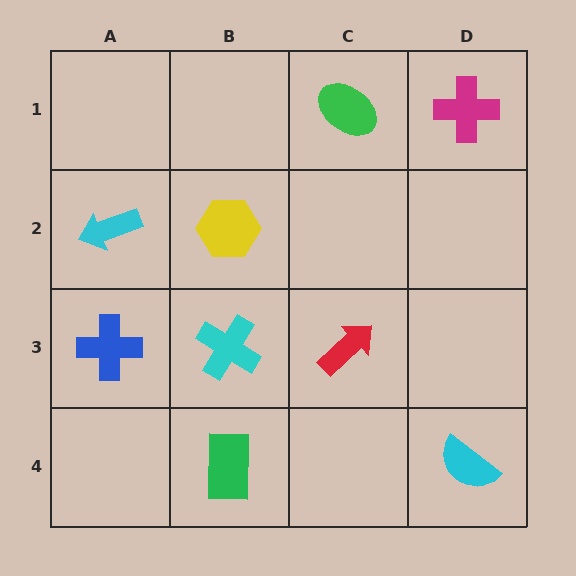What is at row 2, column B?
A yellow hexagon.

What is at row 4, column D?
A cyan semicircle.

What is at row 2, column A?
A cyan arrow.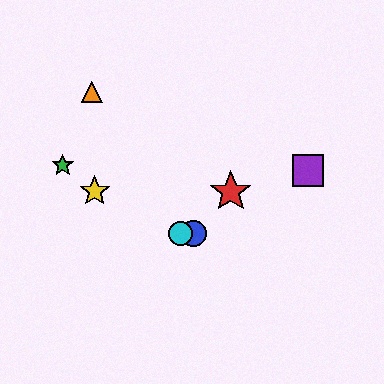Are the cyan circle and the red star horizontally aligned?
No, the cyan circle is at y≈234 and the red star is at y≈192.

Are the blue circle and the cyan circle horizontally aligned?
Yes, both are at y≈234.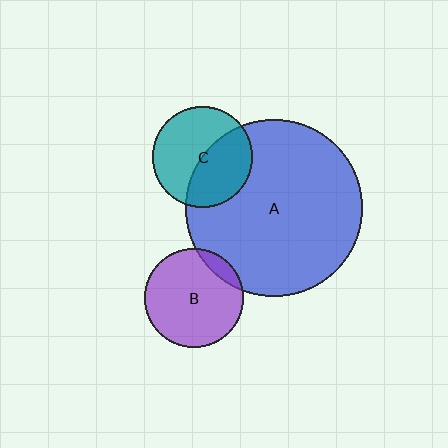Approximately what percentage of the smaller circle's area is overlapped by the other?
Approximately 10%.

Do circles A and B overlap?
Yes.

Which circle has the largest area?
Circle A (blue).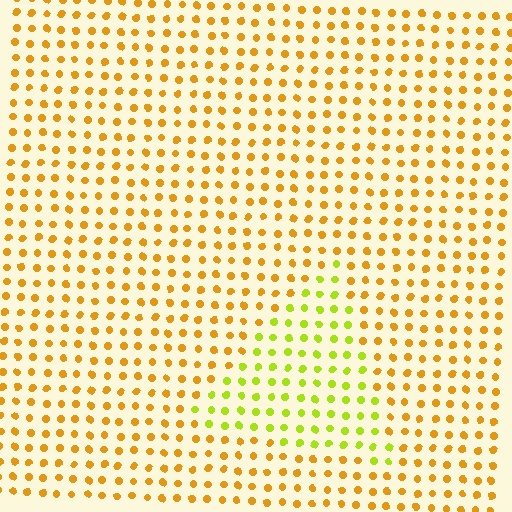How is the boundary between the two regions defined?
The boundary is defined purely by a slight shift in hue (about 41 degrees). Spacing, size, and orientation are identical on both sides.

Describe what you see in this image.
The image is filled with small orange elements in a uniform arrangement. A triangle-shaped region is visible where the elements are tinted to a slightly different hue, forming a subtle color boundary.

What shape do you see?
I see a triangle.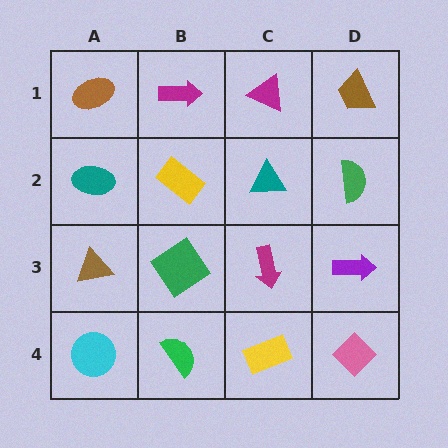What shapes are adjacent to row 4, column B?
A green diamond (row 3, column B), a cyan circle (row 4, column A), a yellow rectangle (row 4, column C).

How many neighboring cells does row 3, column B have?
4.